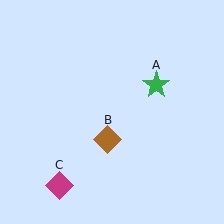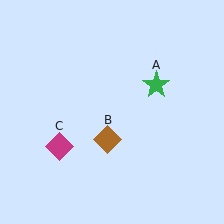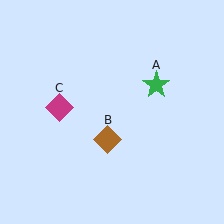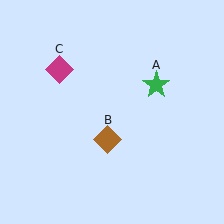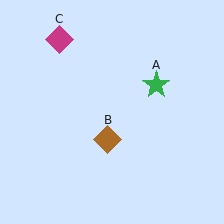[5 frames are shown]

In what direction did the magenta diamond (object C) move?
The magenta diamond (object C) moved up.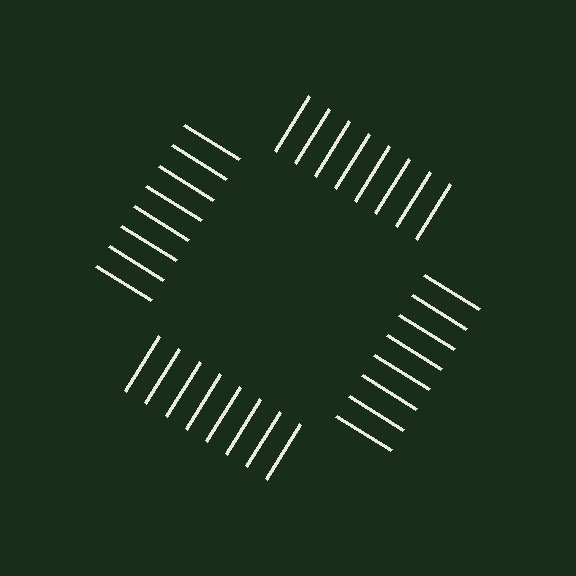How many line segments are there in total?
32 — 8 along each of the 4 edges.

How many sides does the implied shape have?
4 sides — the line-ends trace a square.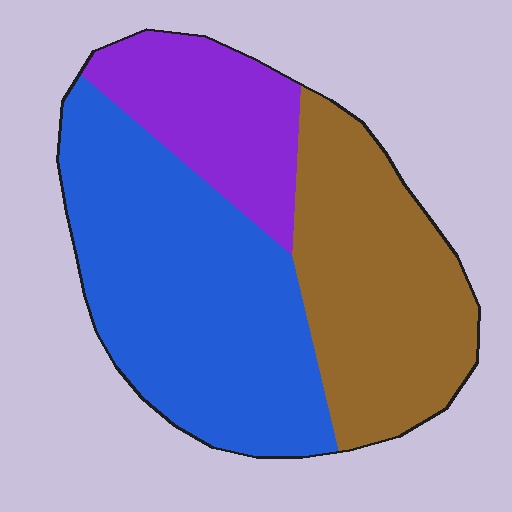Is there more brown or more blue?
Blue.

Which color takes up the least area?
Purple, at roughly 20%.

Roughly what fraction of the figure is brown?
Brown takes up between a third and a half of the figure.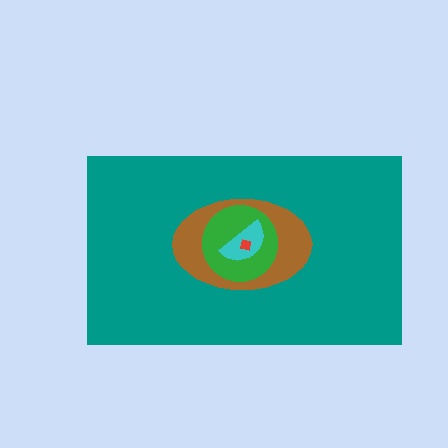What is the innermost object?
The red square.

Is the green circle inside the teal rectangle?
Yes.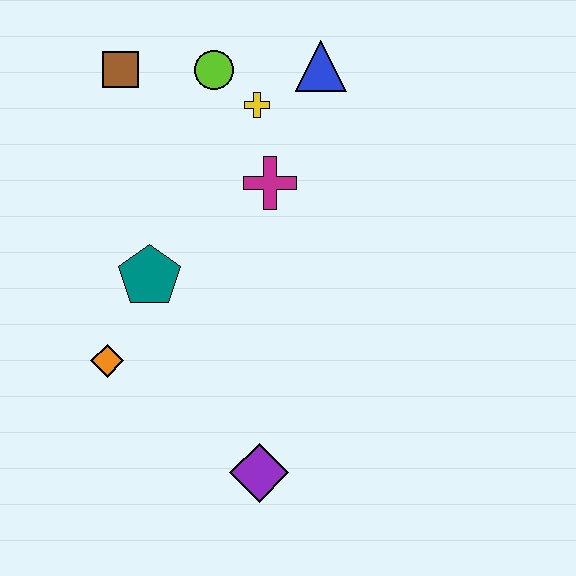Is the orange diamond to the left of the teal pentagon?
Yes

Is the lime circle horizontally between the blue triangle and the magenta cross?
No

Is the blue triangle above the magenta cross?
Yes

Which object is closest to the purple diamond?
The orange diamond is closest to the purple diamond.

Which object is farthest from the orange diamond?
The blue triangle is farthest from the orange diamond.